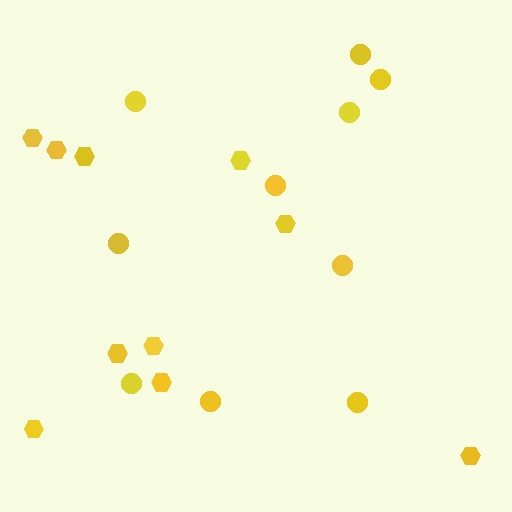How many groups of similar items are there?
There are 2 groups: one group of circles (10) and one group of hexagons (10).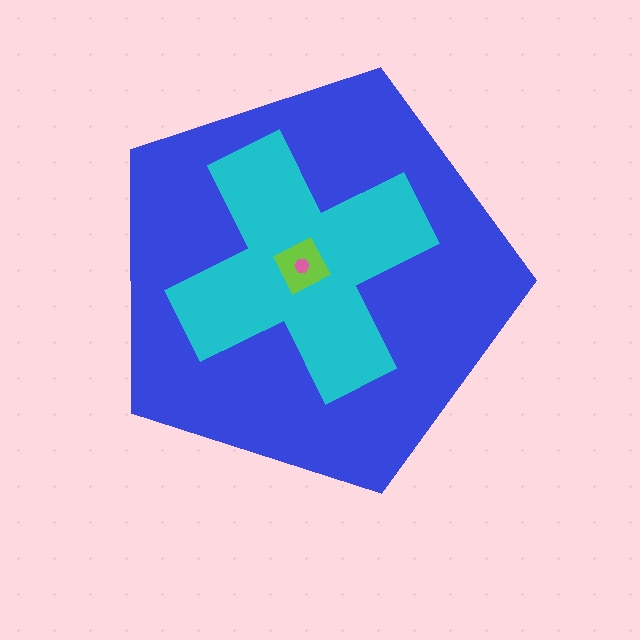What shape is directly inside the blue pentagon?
The cyan cross.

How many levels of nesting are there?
4.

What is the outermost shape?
The blue pentagon.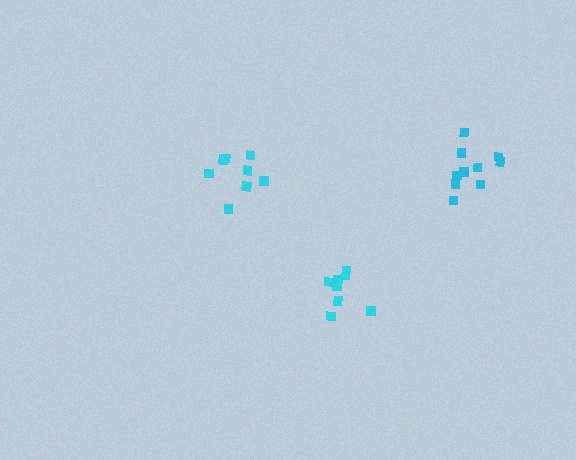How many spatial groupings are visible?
There are 3 spatial groupings.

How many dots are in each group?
Group 1: 8 dots, Group 2: 10 dots, Group 3: 8 dots (26 total).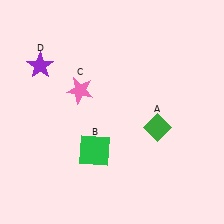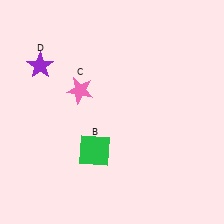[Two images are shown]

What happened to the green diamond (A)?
The green diamond (A) was removed in Image 2. It was in the bottom-right area of Image 1.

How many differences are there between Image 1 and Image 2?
There is 1 difference between the two images.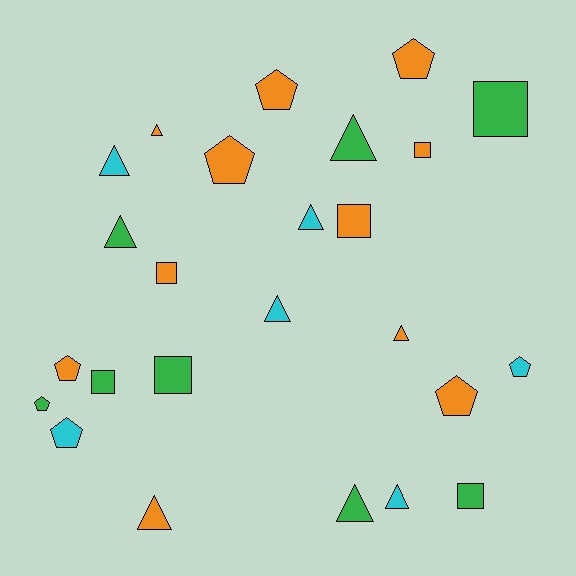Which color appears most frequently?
Orange, with 11 objects.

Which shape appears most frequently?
Triangle, with 10 objects.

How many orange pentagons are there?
There are 5 orange pentagons.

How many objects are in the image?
There are 25 objects.